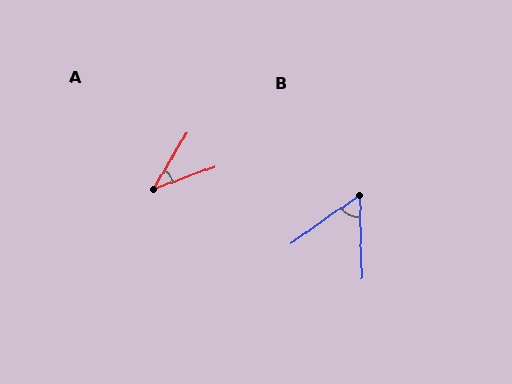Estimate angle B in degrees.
Approximately 56 degrees.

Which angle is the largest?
B, at approximately 56 degrees.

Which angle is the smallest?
A, at approximately 39 degrees.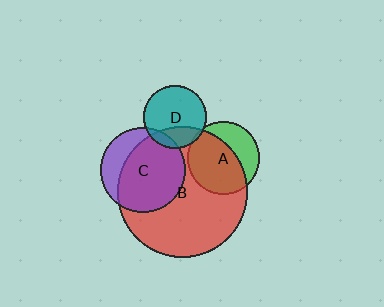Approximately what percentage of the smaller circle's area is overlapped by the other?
Approximately 25%.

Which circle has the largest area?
Circle B (red).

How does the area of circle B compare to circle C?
Approximately 2.3 times.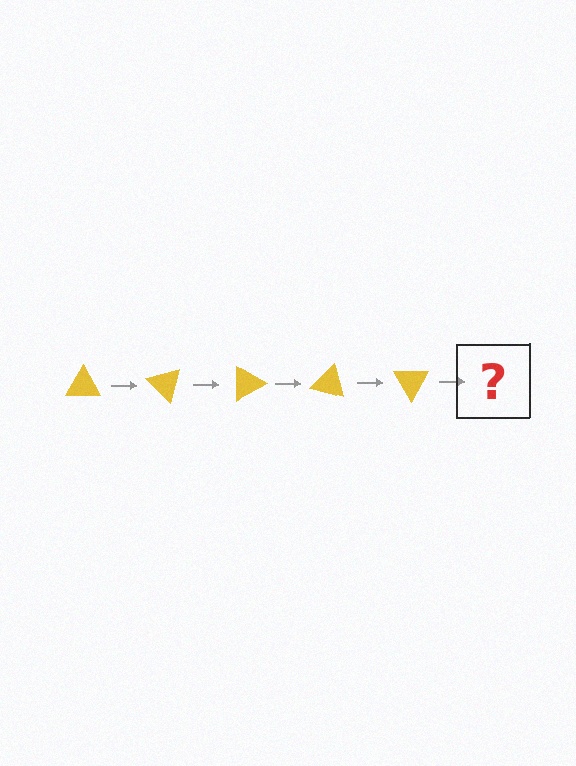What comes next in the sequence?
The next element should be a yellow triangle rotated 225 degrees.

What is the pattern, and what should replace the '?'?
The pattern is that the triangle rotates 45 degrees each step. The '?' should be a yellow triangle rotated 225 degrees.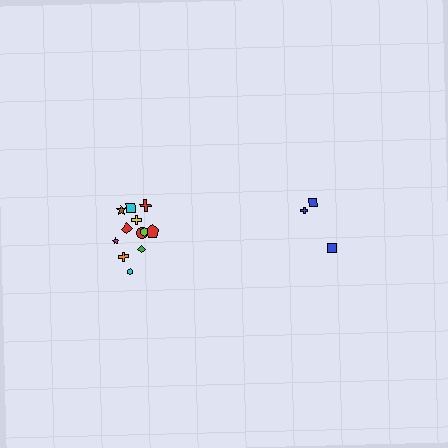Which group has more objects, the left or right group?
The left group.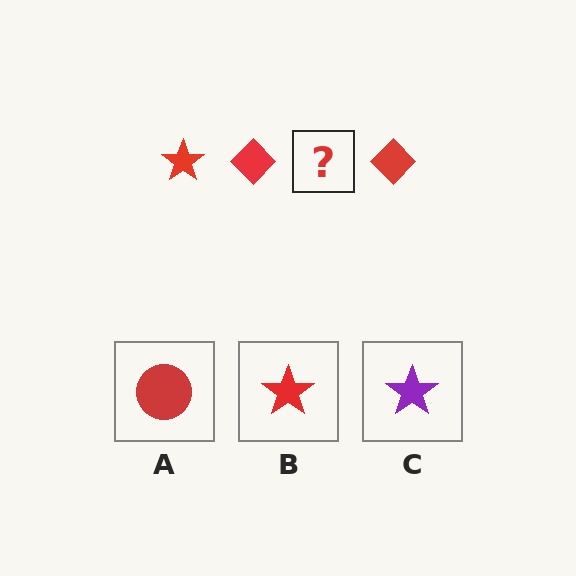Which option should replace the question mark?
Option B.